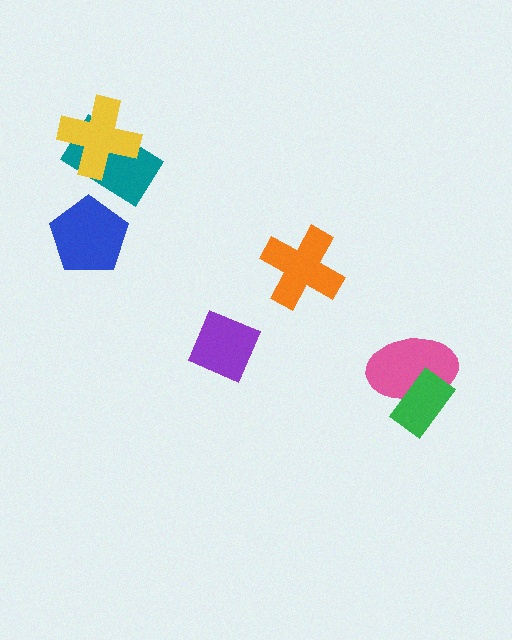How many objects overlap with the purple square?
0 objects overlap with the purple square.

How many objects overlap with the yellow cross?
1 object overlaps with the yellow cross.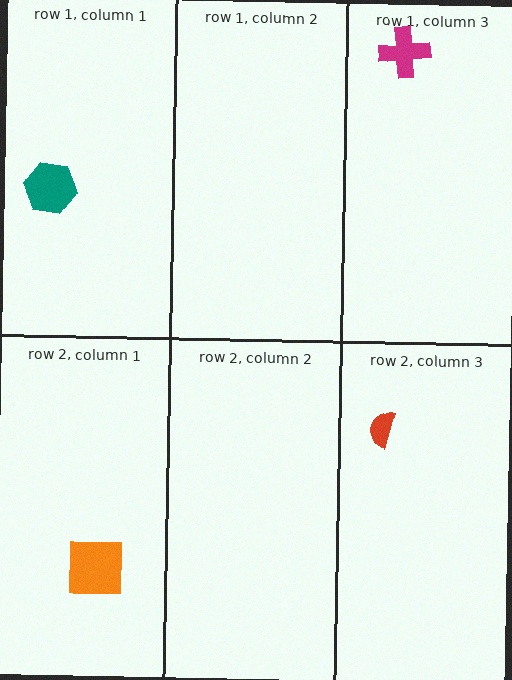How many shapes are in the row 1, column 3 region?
1.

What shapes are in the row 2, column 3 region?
The red semicircle.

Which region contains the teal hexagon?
The row 1, column 1 region.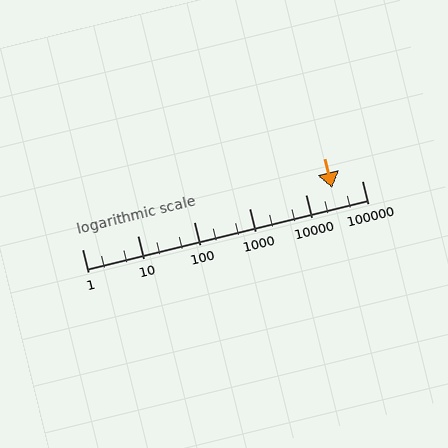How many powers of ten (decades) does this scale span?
The scale spans 5 decades, from 1 to 100000.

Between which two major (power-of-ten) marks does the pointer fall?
The pointer is between 10000 and 100000.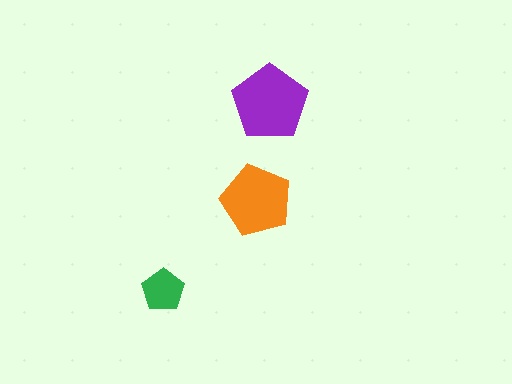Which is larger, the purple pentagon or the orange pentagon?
The purple one.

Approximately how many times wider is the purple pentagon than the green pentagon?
About 2 times wider.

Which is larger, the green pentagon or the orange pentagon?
The orange one.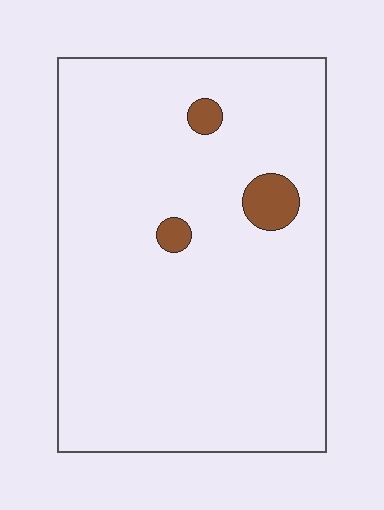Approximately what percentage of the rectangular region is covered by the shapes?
Approximately 5%.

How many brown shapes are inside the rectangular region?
3.